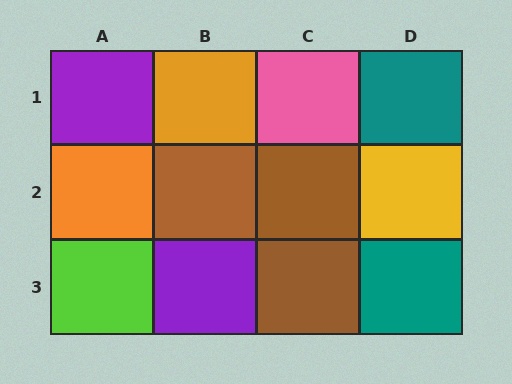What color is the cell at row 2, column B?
Brown.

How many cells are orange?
2 cells are orange.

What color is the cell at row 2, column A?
Orange.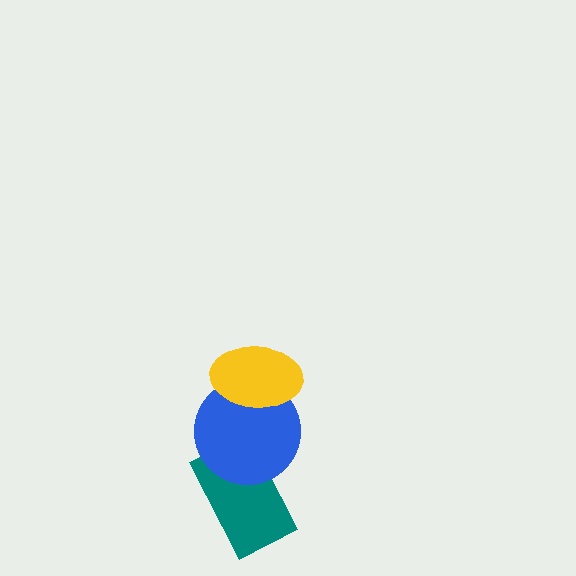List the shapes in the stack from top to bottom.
From top to bottom: the yellow ellipse, the blue circle, the teal rectangle.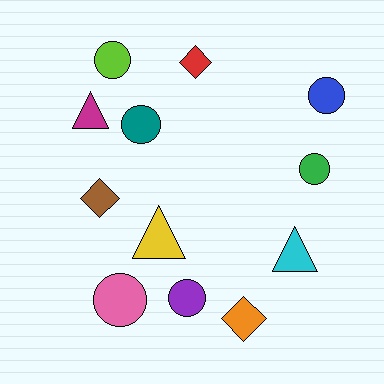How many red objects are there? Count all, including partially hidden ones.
There is 1 red object.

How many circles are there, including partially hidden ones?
There are 6 circles.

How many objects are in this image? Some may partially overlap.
There are 12 objects.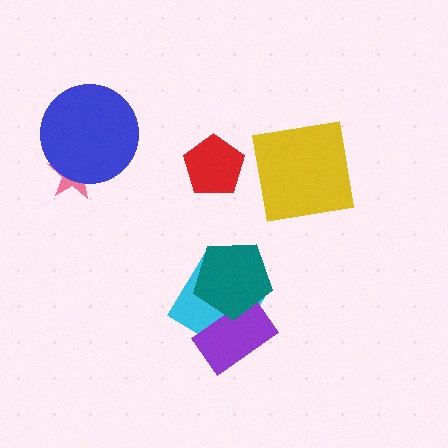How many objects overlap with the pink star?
1 object overlaps with the pink star.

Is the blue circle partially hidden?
No, no other shape covers it.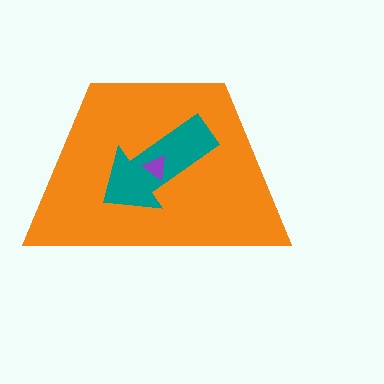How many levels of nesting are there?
3.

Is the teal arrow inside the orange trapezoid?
Yes.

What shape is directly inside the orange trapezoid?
The teal arrow.